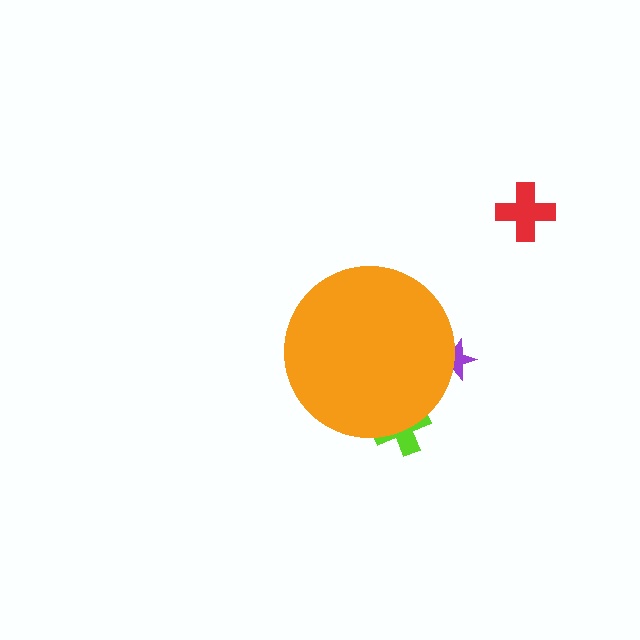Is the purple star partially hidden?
Yes, the purple star is partially hidden behind the orange circle.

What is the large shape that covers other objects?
An orange circle.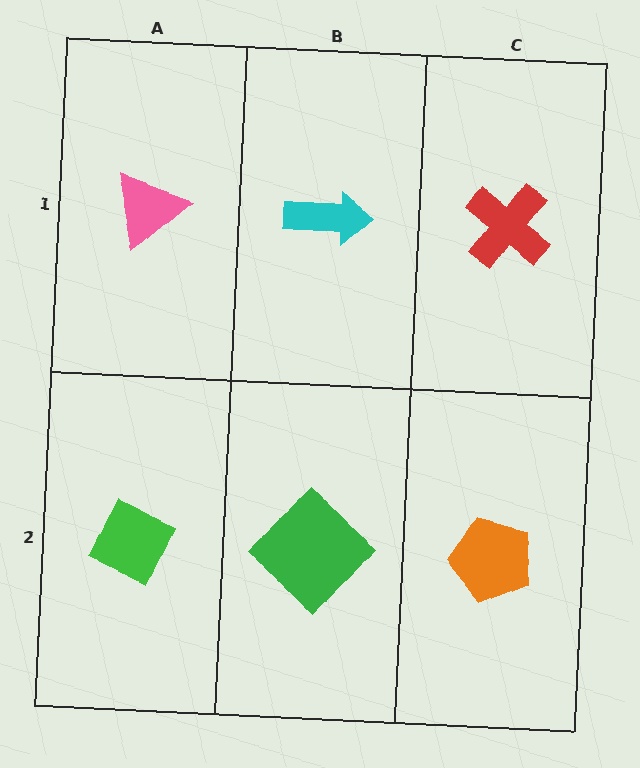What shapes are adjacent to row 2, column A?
A pink triangle (row 1, column A), a green diamond (row 2, column B).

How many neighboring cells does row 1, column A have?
2.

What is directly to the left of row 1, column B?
A pink triangle.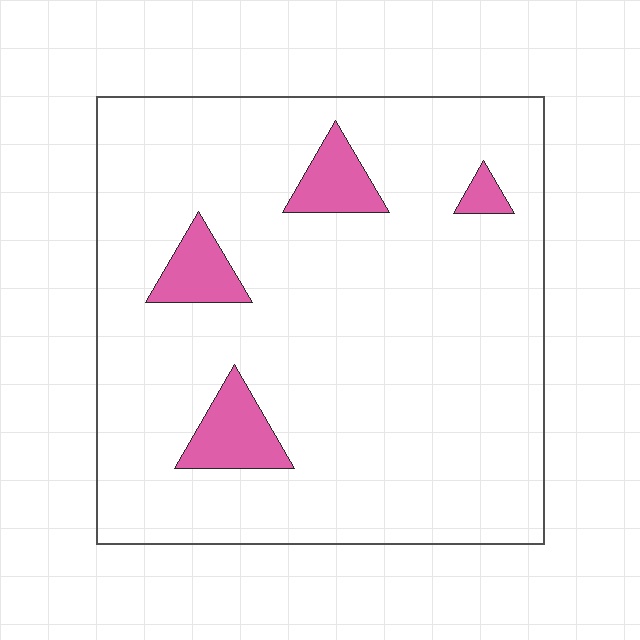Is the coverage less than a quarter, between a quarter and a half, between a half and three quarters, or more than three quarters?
Less than a quarter.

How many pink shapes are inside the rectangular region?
4.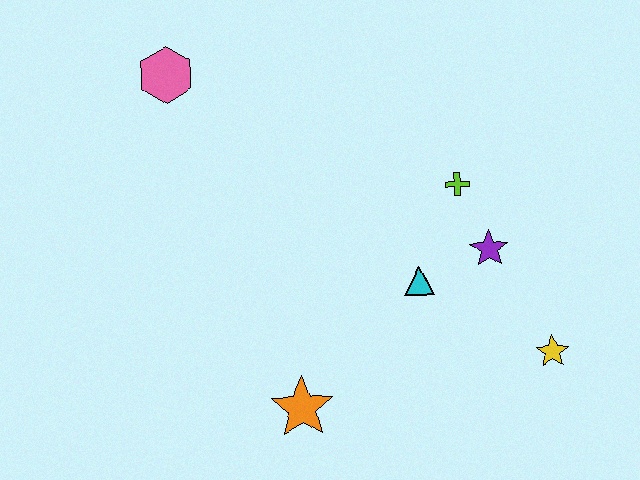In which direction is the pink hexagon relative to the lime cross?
The pink hexagon is to the left of the lime cross.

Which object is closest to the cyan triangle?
The purple star is closest to the cyan triangle.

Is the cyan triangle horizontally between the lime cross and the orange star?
Yes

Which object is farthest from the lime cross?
The pink hexagon is farthest from the lime cross.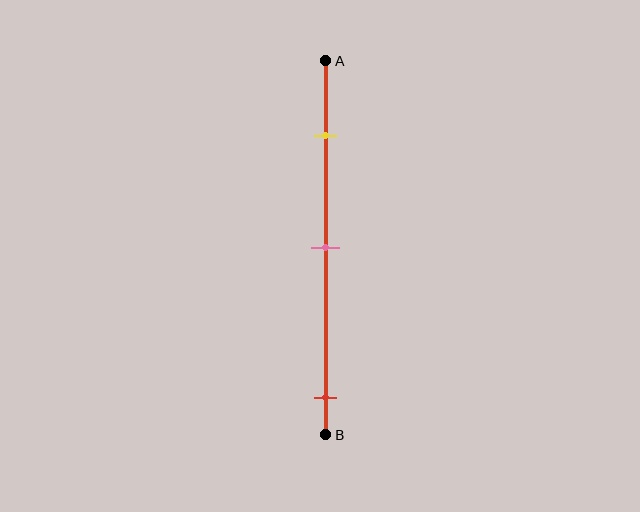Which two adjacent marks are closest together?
The yellow and pink marks are the closest adjacent pair.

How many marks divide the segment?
There are 3 marks dividing the segment.